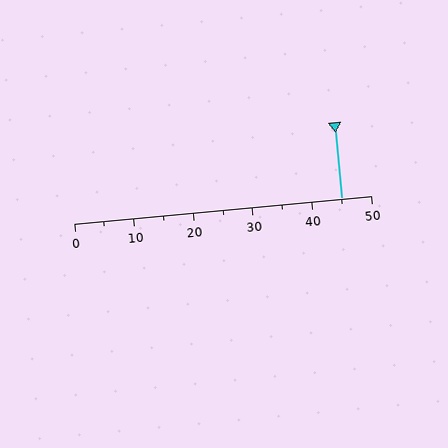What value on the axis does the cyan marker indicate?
The marker indicates approximately 45.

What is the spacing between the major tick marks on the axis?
The major ticks are spaced 10 apart.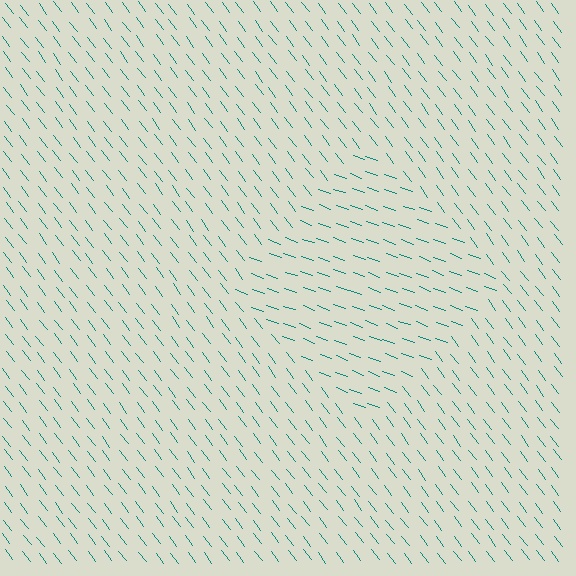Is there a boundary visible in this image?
Yes, there is a texture boundary formed by a change in line orientation.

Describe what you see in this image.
The image is filled with small teal line segments. A diamond region in the image has lines oriented differently from the surrounding lines, creating a visible texture boundary.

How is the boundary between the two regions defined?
The boundary is defined purely by a change in line orientation (approximately 33 degrees difference). All lines are the same color and thickness.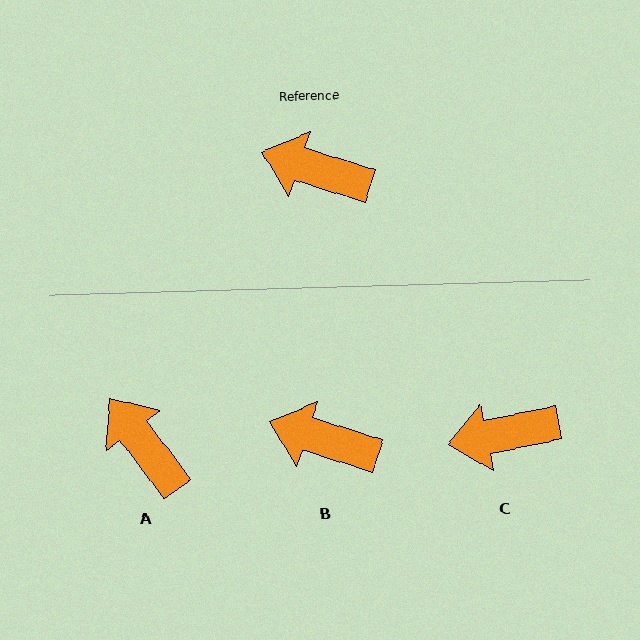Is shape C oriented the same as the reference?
No, it is off by about 29 degrees.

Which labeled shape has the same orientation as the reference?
B.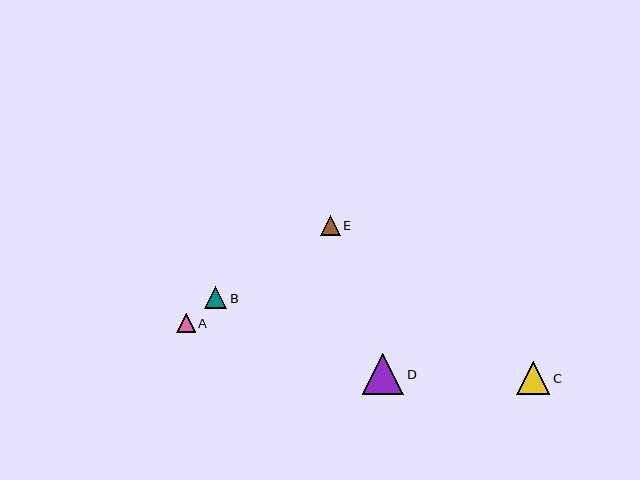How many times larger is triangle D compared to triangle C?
Triangle D is approximately 1.2 times the size of triangle C.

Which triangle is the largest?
Triangle D is the largest with a size of approximately 42 pixels.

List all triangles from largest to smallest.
From largest to smallest: D, C, B, E, A.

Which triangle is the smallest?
Triangle A is the smallest with a size of approximately 18 pixels.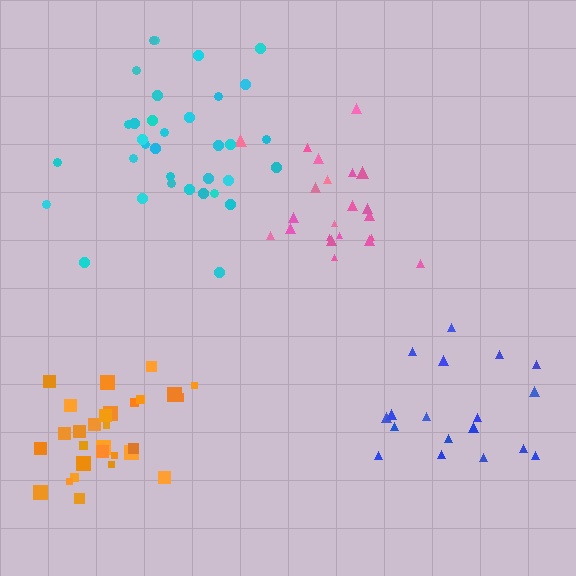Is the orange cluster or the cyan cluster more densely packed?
Orange.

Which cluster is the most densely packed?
Orange.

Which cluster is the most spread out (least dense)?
Blue.